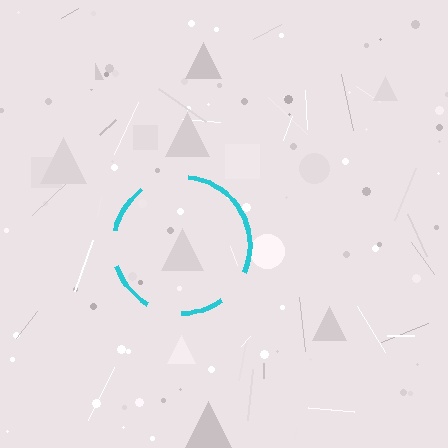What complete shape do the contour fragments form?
The contour fragments form a circle.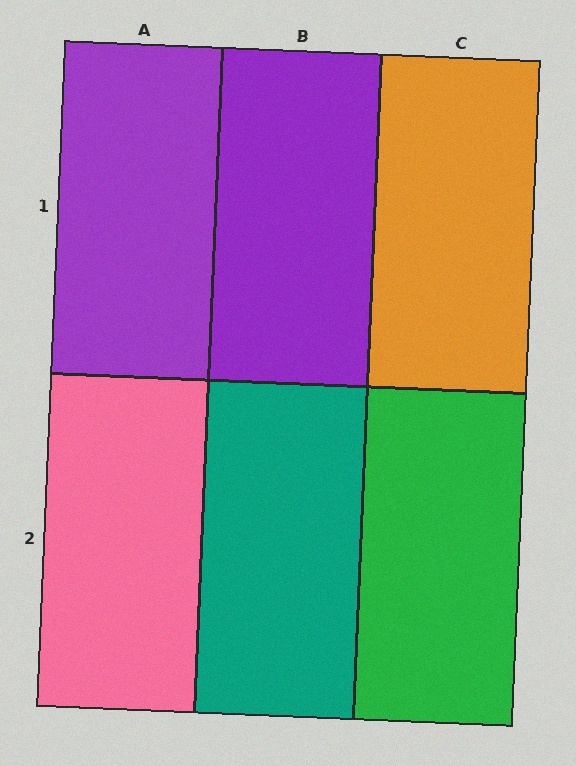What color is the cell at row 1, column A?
Purple.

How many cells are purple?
2 cells are purple.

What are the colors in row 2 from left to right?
Pink, teal, green.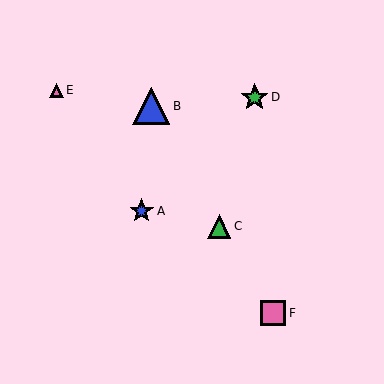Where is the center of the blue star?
The center of the blue star is at (142, 211).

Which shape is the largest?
The blue triangle (labeled B) is the largest.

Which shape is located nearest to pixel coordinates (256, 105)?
The green star (labeled D) at (255, 97) is nearest to that location.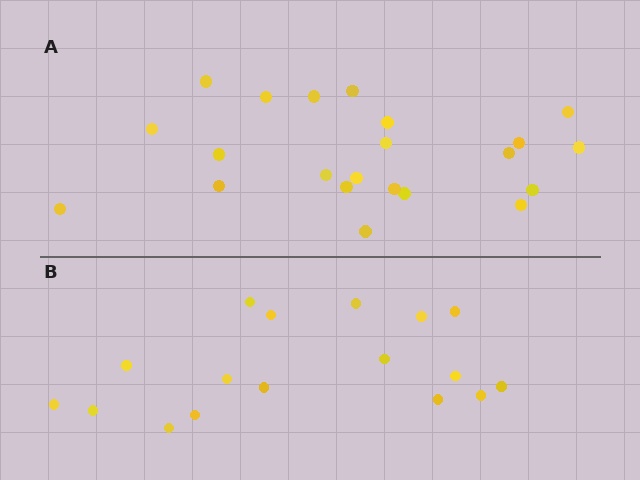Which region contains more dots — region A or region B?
Region A (the top region) has more dots.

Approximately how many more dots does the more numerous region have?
Region A has about 5 more dots than region B.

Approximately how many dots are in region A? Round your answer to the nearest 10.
About 20 dots. (The exact count is 22, which rounds to 20.)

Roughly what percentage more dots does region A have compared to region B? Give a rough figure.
About 30% more.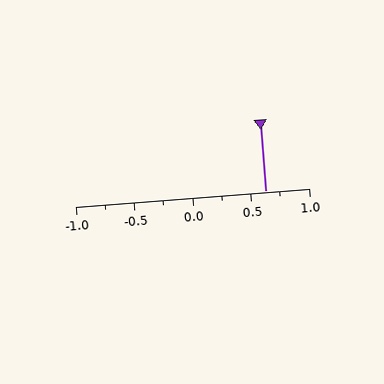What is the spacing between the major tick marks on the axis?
The major ticks are spaced 0.5 apart.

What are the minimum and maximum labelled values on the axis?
The axis runs from -1.0 to 1.0.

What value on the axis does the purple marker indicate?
The marker indicates approximately 0.62.